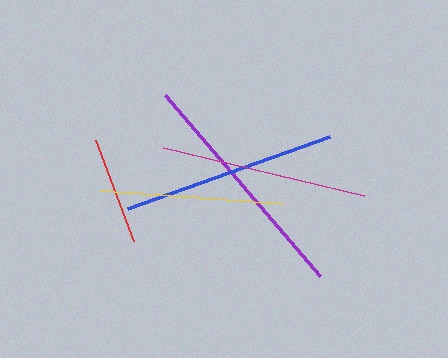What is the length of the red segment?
The red segment is approximately 108 pixels long.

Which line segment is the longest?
The purple line is the longest at approximately 239 pixels.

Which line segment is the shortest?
The red line is the shortest at approximately 108 pixels.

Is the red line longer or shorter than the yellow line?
The yellow line is longer than the red line.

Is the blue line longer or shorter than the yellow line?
The blue line is longer than the yellow line.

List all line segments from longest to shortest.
From longest to shortest: purple, blue, magenta, yellow, red.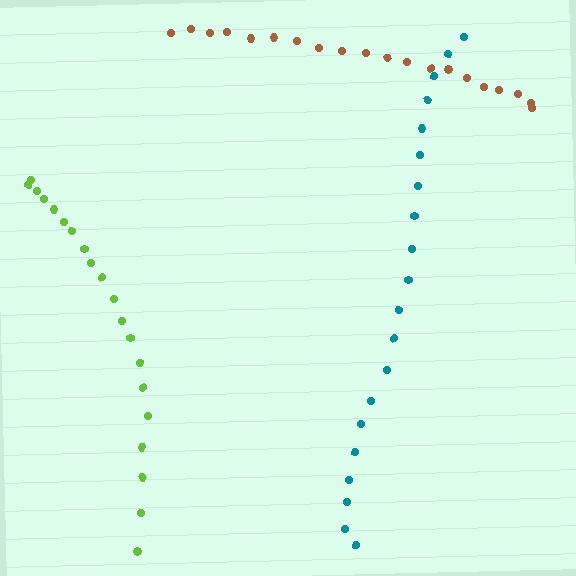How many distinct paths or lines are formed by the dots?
There are 3 distinct paths.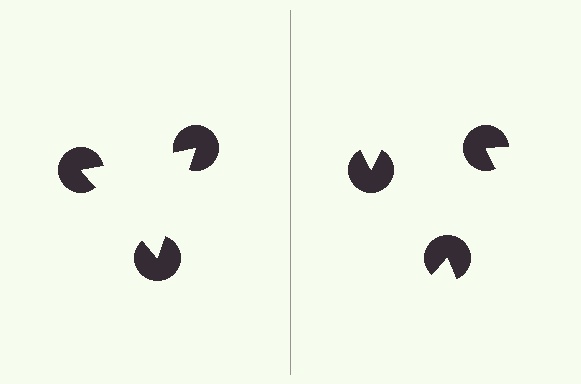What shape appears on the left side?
An illusory triangle.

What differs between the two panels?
The pac-man discs are positioned identically on both sides; only the wedge orientations differ. On the left they align to a triangle; on the right they are misaligned.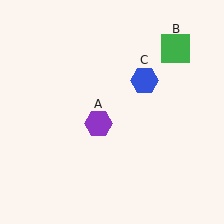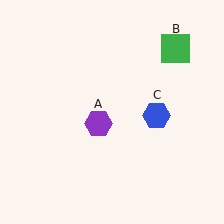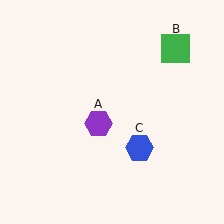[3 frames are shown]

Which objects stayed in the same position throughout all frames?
Purple hexagon (object A) and green square (object B) remained stationary.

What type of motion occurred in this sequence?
The blue hexagon (object C) rotated clockwise around the center of the scene.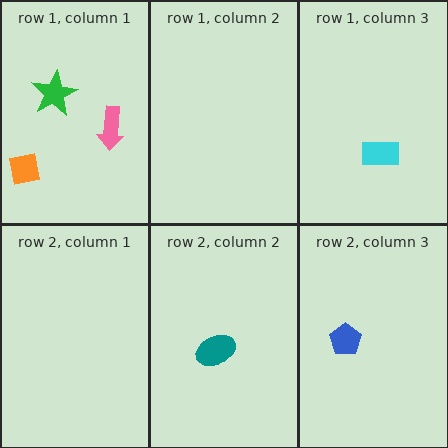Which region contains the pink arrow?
The row 1, column 1 region.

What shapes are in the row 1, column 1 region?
The green star, the pink arrow, the orange square.